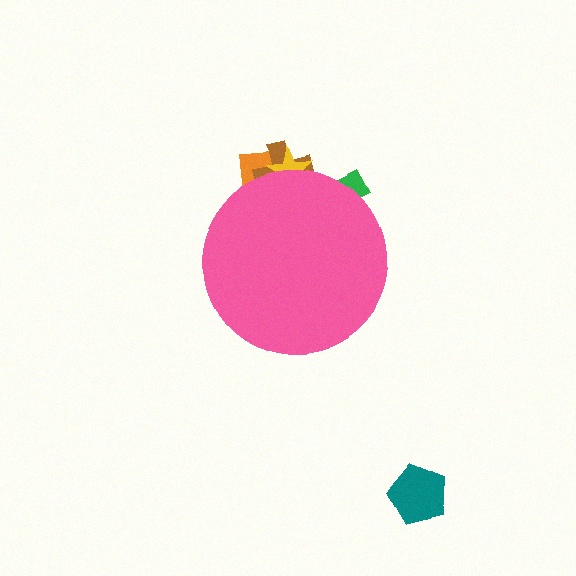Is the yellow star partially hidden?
Yes, the yellow star is partially hidden behind the pink circle.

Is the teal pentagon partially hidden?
No, the teal pentagon is fully visible.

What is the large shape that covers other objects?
A pink circle.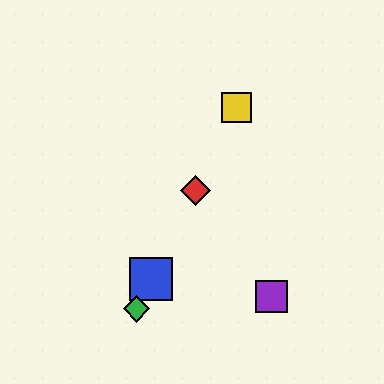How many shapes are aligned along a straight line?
4 shapes (the red diamond, the blue square, the green diamond, the yellow square) are aligned along a straight line.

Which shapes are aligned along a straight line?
The red diamond, the blue square, the green diamond, the yellow square are aligned along a straight line.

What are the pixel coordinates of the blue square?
The blue square is at (151, 279).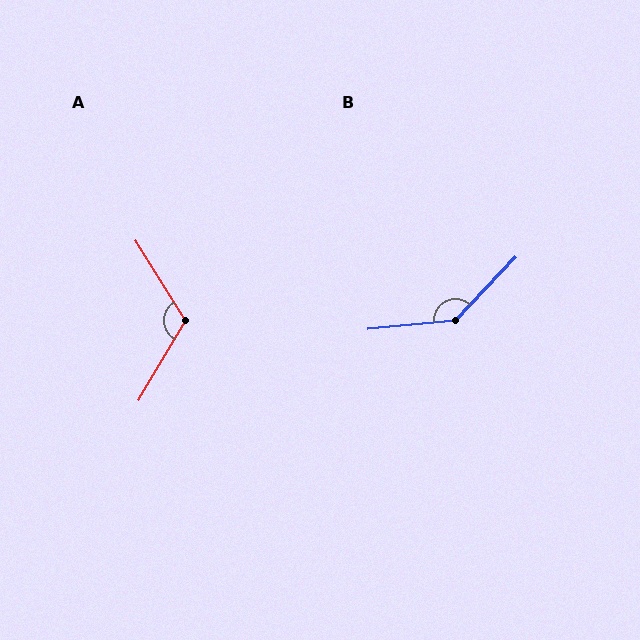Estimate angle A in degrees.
Approximately 118 degrees.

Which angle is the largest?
B, at approximately 139 degrees.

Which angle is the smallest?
A, at approximately 118 degrees.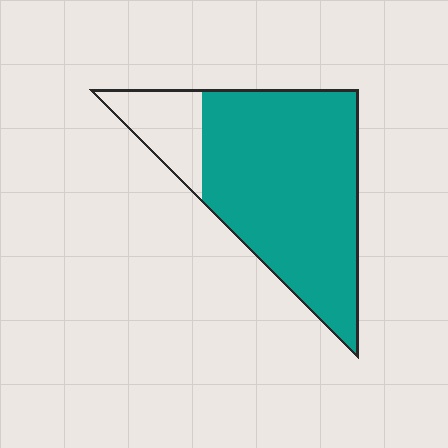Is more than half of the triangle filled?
Yes.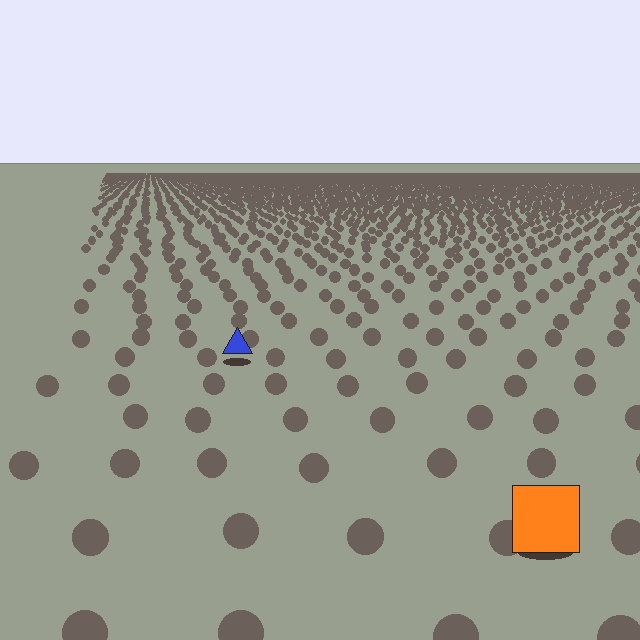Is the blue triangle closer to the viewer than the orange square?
No. The orange square is closer — you can tell from the texture gradient: the ground texture is coarser near it.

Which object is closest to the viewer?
The orange square is closest. The texture marks near it are larger and more spread out.